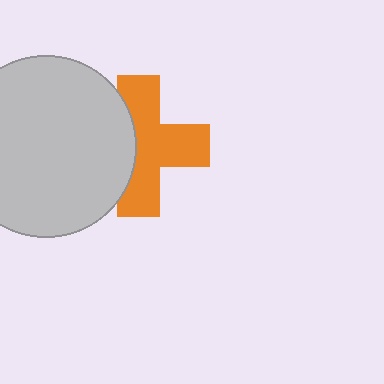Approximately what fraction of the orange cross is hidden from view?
Roughly 36% of the orange cross is hidden behind the light gray circle.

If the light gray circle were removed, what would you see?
You would see the complete orange cross.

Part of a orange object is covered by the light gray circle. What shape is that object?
It is a cross.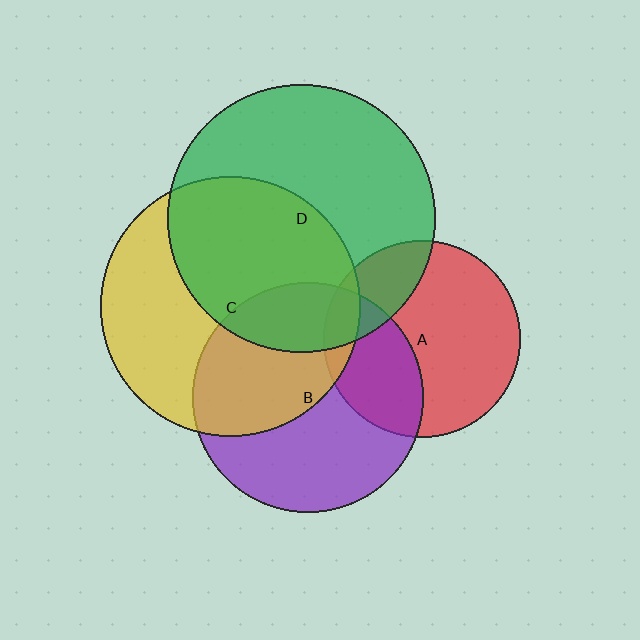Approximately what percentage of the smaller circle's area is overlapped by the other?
Approximately 10%.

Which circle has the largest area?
Circle D (green).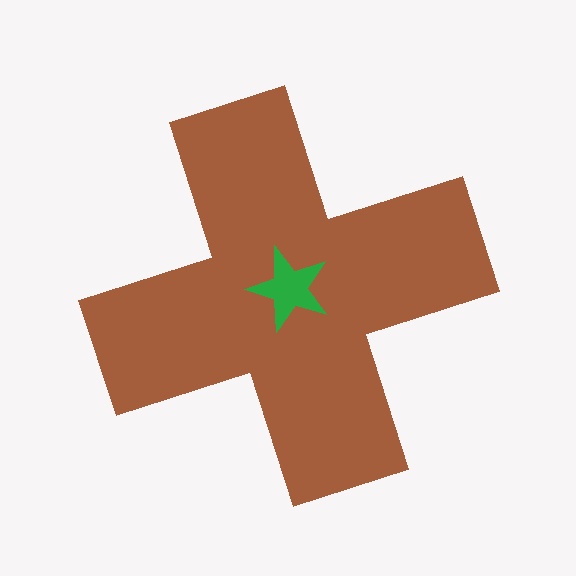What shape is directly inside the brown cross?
The green star.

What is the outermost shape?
The brown cross.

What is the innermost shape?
The green star.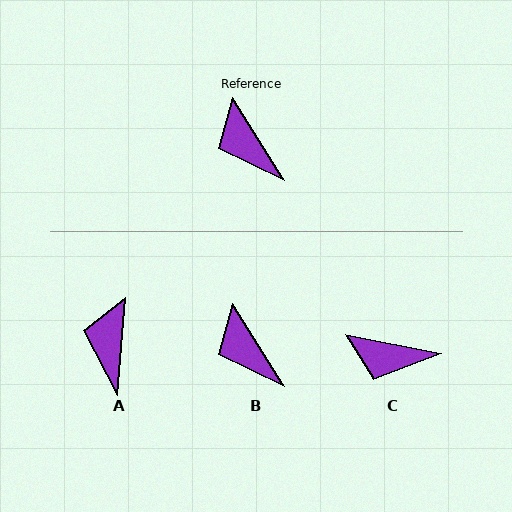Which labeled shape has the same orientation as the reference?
B.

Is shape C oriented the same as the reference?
No, it is off by about 47 degrees.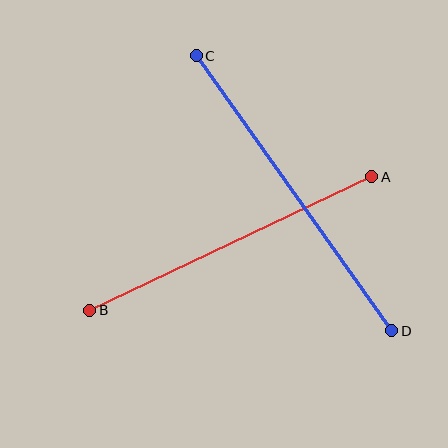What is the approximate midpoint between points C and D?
The midpoint is at approximately (294, 193) pixels.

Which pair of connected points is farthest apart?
Points C and D are farthest apart.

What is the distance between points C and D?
The distance is approximately 338 pixels.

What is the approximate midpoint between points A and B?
The midpoint is at approximately (231, 244) pixels.